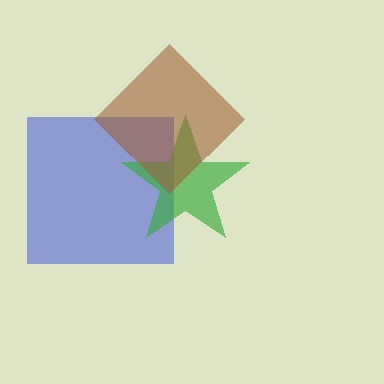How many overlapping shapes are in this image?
There are 3 overlapping shapes in the image.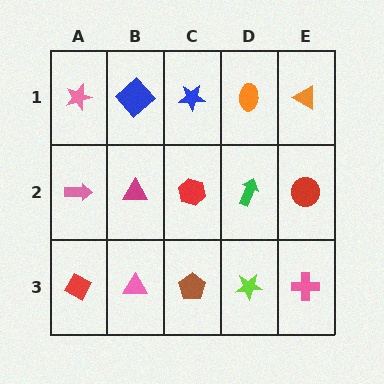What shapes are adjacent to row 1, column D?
A green arrow (row 2, column D), a blue star (row 1, column C), an orange triangle (row 1, column E).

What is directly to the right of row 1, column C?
An orange ellipse.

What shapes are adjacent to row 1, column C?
A red hexagon (row 2, column C), a blue diamond (row 1, column B), an orange ellipse (row 1, column D).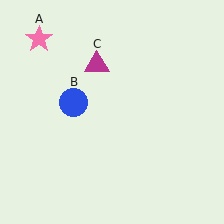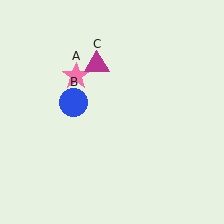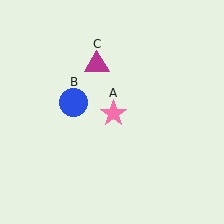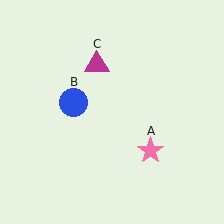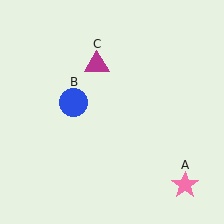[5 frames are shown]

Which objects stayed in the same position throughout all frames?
Blue circle (object B) and magenta triangle (object C) remained stationary.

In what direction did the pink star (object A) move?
The pink star (object A) moved down and to the right.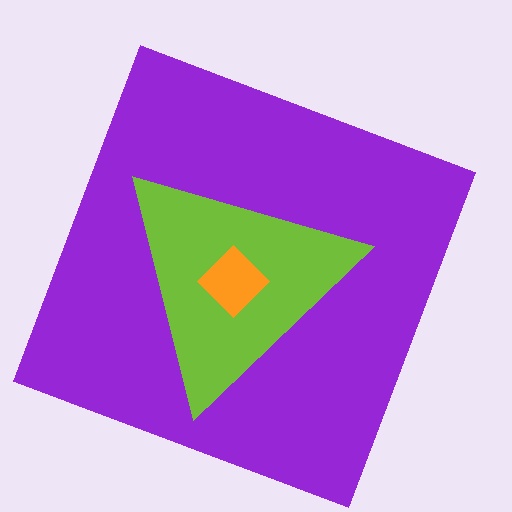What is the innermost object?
The orange diamond.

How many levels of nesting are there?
3.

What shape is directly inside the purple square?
The lime triangle.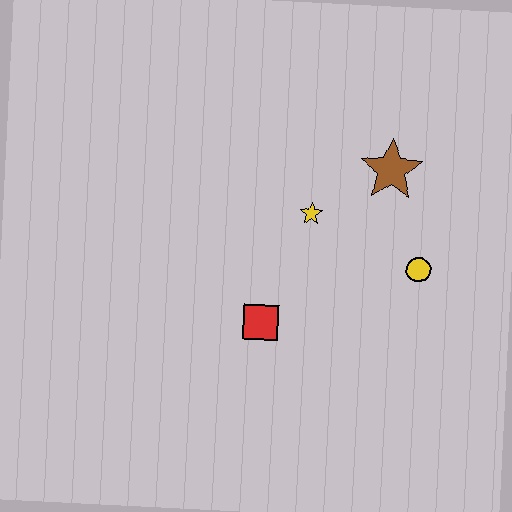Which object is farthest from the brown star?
The red square is farthest from the brown star.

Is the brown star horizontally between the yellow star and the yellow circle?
Yes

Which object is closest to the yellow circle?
The brown star is closest to the yellow circle.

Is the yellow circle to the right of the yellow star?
Yes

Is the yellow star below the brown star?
Yes